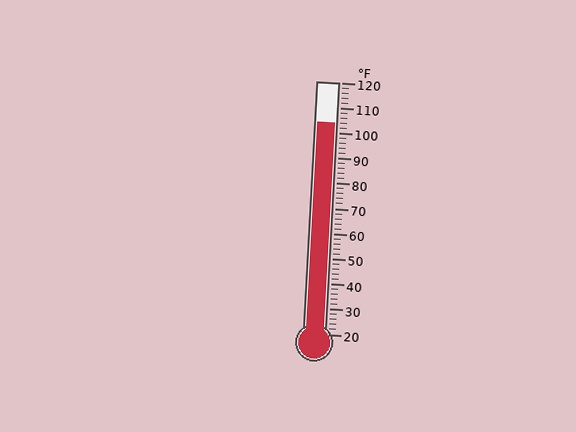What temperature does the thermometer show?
The thermometer shows approximately 104°F.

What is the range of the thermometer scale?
The thermometer scale ranges from 20°F to 120°F.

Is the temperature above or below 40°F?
The temperature is above 40°F.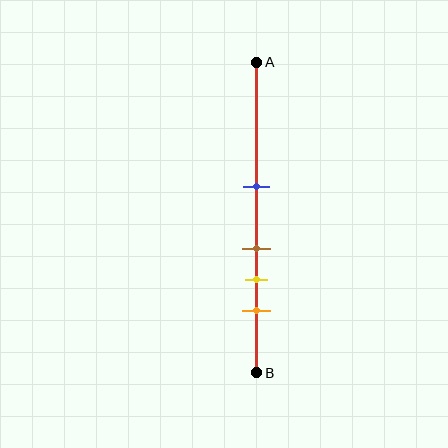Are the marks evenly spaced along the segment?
No, the marks are not evenly spaced.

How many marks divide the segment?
There are 4 marks dividing the segment.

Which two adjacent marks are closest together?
The brown and yellow marks are the closest adjacent pair.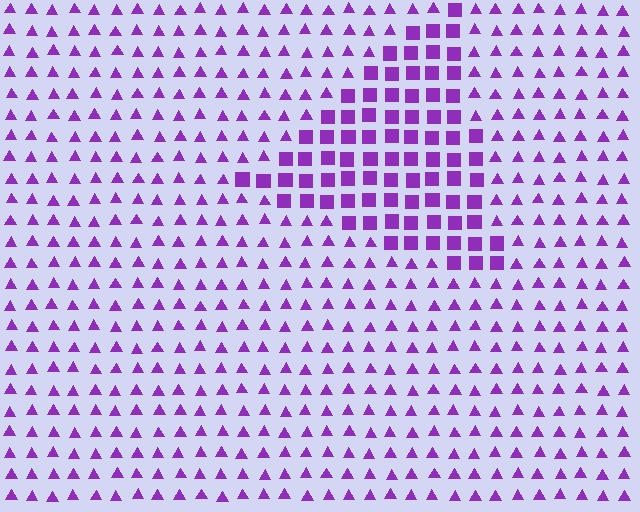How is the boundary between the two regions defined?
The boundary is defined by a change in element shape: squares inside vs. triangles outside. All elements share the same color and spacing.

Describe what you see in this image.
The image is filled with small purple elements arranged in a uniform grid. A triangle-shaped region contains squares, while the surrounding area contains triangles. The boundary is defined purely by the change in element shape.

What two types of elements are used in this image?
The image uses squares inside the triangle region and triangles outside it.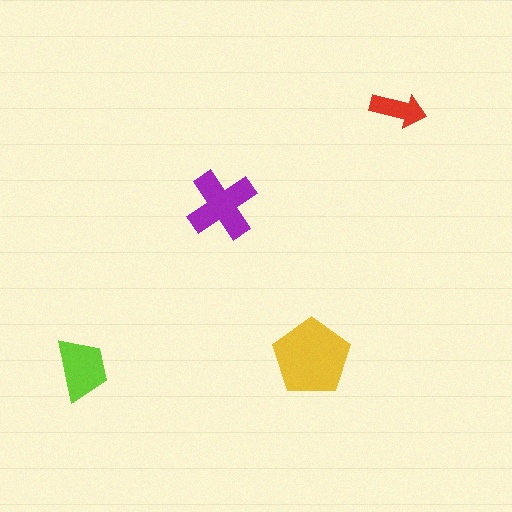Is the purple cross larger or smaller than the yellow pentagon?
Smaller.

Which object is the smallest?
The red arrow.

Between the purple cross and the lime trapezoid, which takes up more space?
The purple cross.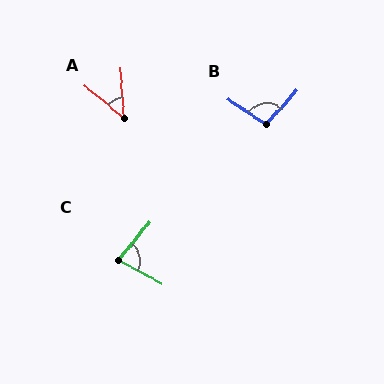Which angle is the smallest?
A, at approximately 47 degrees.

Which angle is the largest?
B, at approximately 98 degrees.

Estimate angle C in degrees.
Approximately 79 degrees.